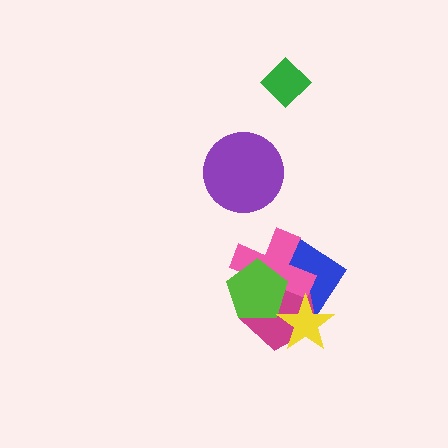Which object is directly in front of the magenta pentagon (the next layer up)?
The pink cross is directly in front of the magenta pentagon.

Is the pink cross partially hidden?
Yes, it is partially covered by another shape.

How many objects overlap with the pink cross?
4 objects overlap with the pink cross.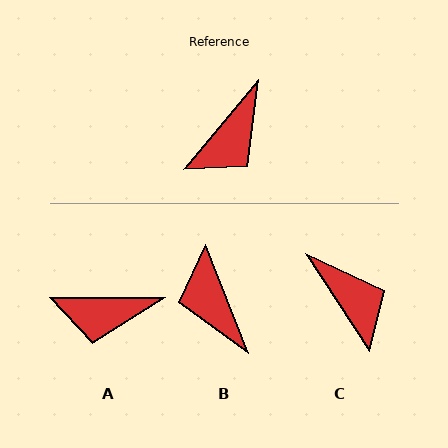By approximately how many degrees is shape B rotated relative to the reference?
Approximately 119 degrees clockwise.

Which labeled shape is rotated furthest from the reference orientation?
B, about 119 degrees away.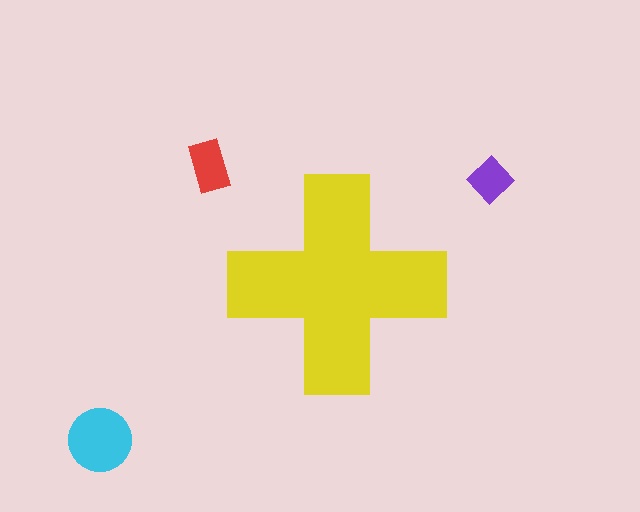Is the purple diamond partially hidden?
No, the purple diamond is fully visible.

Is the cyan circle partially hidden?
No, the cyan circle is fully visible.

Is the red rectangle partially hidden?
No, the red rectangle is fully visible.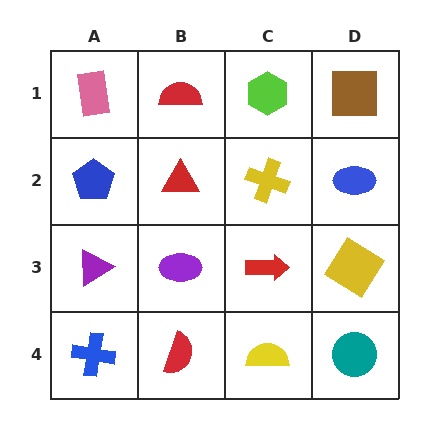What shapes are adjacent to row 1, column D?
A blue ellipse (row 2, column D), a lime hexagon (row 1, column C).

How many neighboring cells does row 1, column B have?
3.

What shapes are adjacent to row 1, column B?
A red triangle (row 2, column B), a pink rectangle (row 1, column A), a lime hexagon (row 1, column C).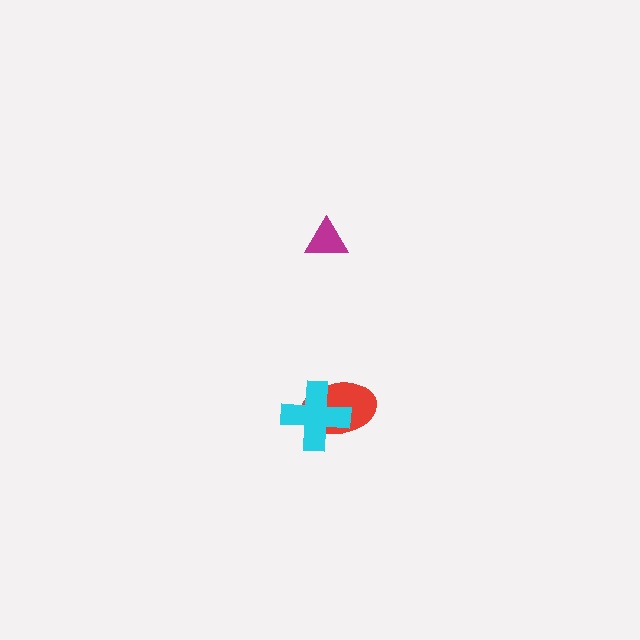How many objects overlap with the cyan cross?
1 object overlaps with the cyan cross.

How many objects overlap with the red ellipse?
1 object overlaps with the red ellipse.